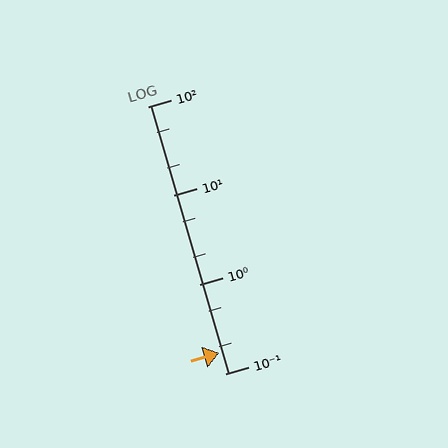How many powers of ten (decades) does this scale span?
The scale spans 3 decades, from 0.1 to 100.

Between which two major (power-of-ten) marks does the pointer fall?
The pointer is between 0.1 and 1.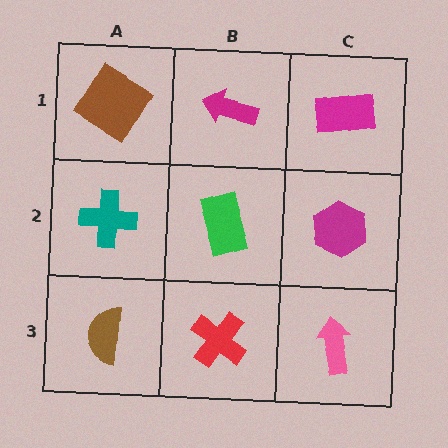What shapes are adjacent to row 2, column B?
A magenta arrow (row 1, column B), a red cross (row 3, column B), a teal cross (row 2, column A), a magenta hexagon (row 2, column C).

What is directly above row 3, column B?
A green rectangle.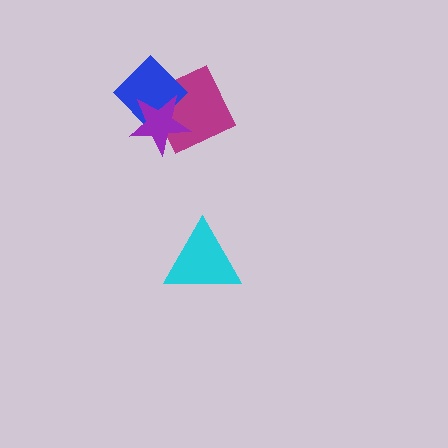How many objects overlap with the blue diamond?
2 objects overlap with the blue diamond.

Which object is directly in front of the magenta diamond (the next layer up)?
The blue diamond is directly in front of the magenta diamond.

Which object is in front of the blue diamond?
The purple star is in front of the blue diamond.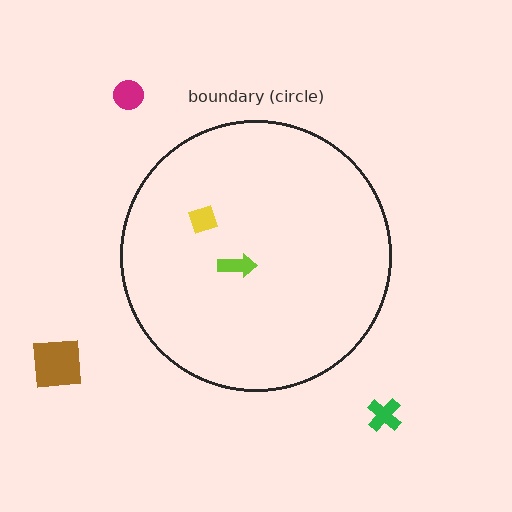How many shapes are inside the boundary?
2 inside, 3 outside.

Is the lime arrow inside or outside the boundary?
Inside.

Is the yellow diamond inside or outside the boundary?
Inside.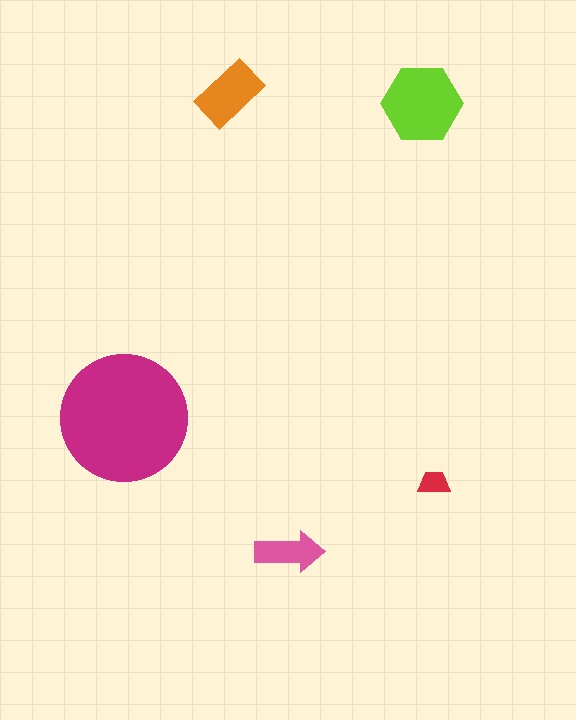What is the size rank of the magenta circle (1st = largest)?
1st.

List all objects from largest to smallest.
The magenta circle, the lime hexagon, the orange rectangle, the pink arrow, the red trapezoid.